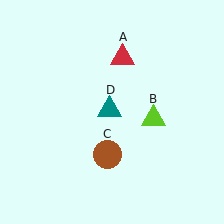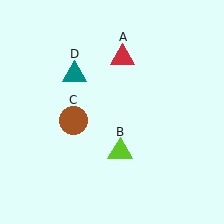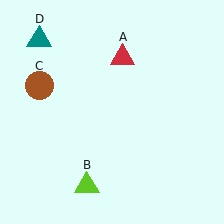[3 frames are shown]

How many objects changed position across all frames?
3 objects changed position: lime triangle (object B), brown circle (object C), teal triangle (object D).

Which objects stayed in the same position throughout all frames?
Red triangle (object A) remained stationary.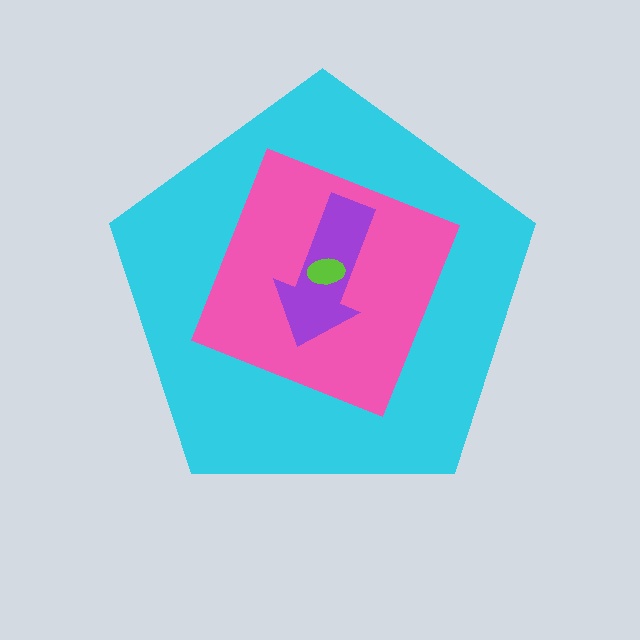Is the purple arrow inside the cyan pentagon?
Yes.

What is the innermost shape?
The lime ellipse.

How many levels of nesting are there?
4.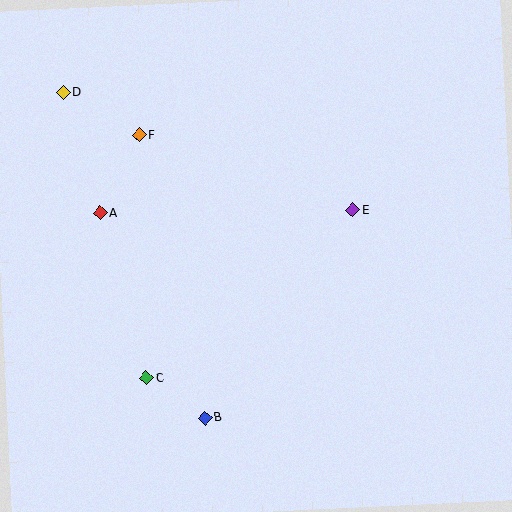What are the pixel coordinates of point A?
Point A is at (100, 213).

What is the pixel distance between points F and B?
The distance between F and B is 290 pixels.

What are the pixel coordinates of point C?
Point C is at (146, 378).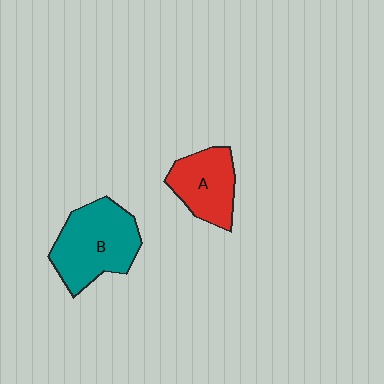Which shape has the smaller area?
Shape A (red).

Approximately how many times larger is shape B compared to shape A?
Approximately 1.4 times.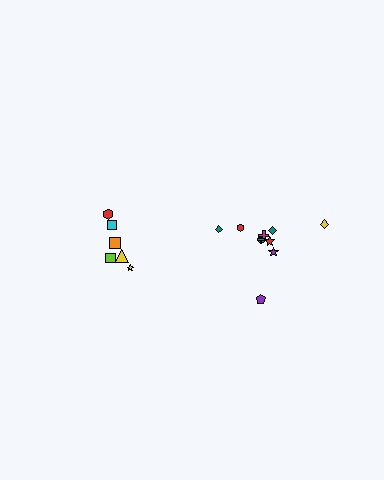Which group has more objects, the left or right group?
The right group.